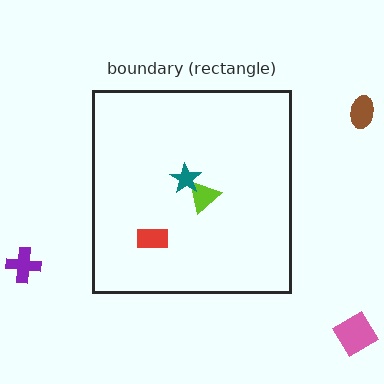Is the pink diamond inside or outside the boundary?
Outside.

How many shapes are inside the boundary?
3 inside, 3 outside.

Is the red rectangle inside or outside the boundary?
Inside.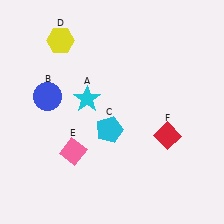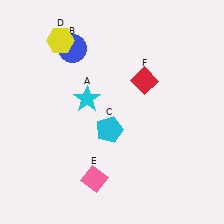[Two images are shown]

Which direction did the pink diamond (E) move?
The pink diamond (E) moved down.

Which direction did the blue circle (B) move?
The blue circle (B) moved up.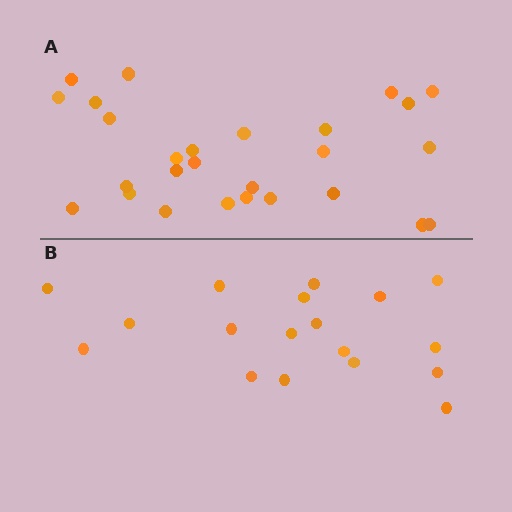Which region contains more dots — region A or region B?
Region A (the top region) has more dots.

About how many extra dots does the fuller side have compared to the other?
Region A has roughly 8 or so more dots than region B.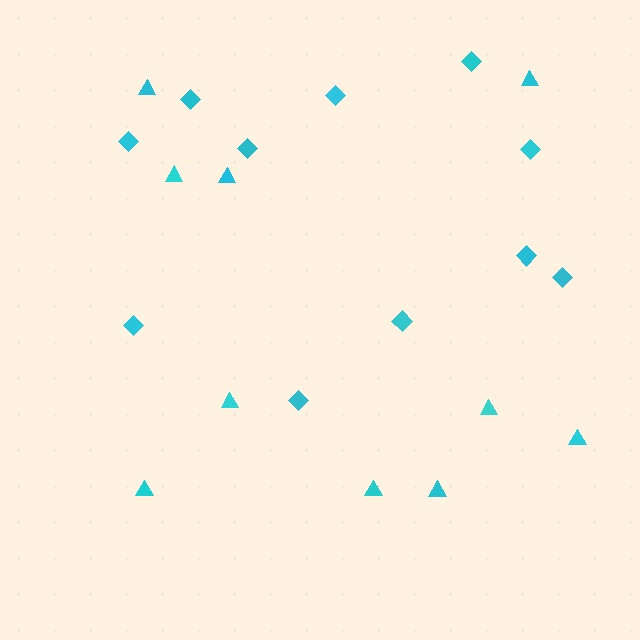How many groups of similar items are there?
There are 2 groups: one group of diamonds (11) and one group of triangles (10).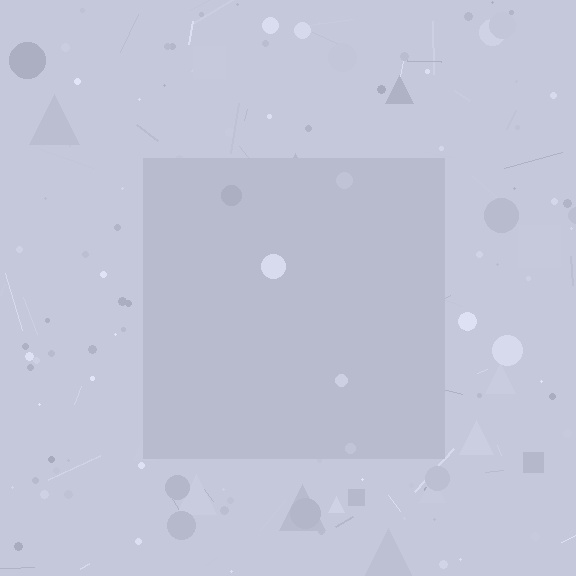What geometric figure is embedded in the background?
A square is embedded in the background.